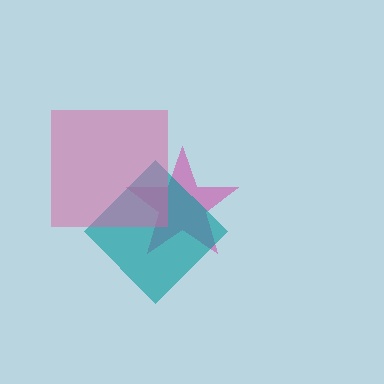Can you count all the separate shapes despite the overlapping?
Yes, there are 3 separate shapes.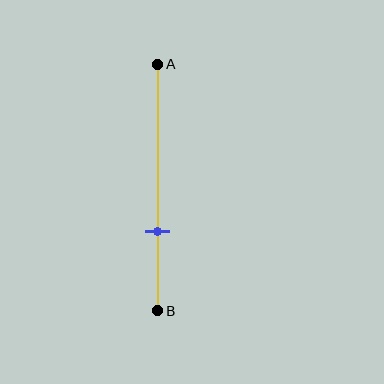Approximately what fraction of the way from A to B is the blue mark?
The blue mark is approximately 70% of the way from A to B.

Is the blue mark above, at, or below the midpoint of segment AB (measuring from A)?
The blue mark is below the midpoint of segment AB.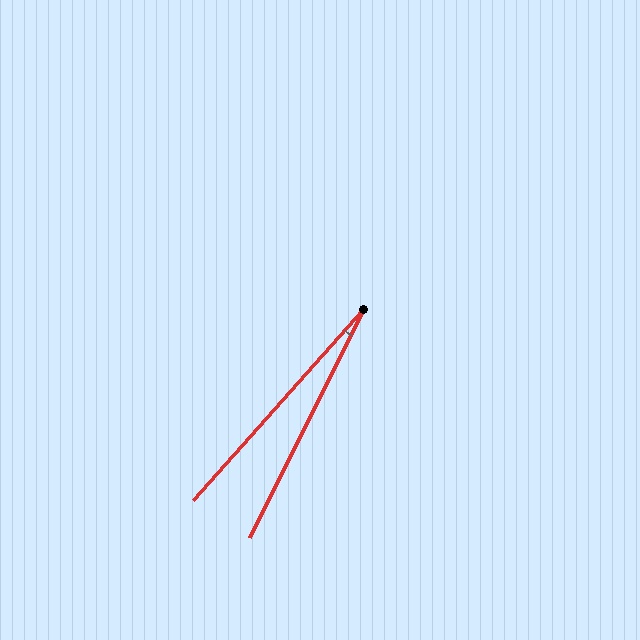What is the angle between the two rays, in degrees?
Approximately 15 degrees.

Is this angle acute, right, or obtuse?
It is acute.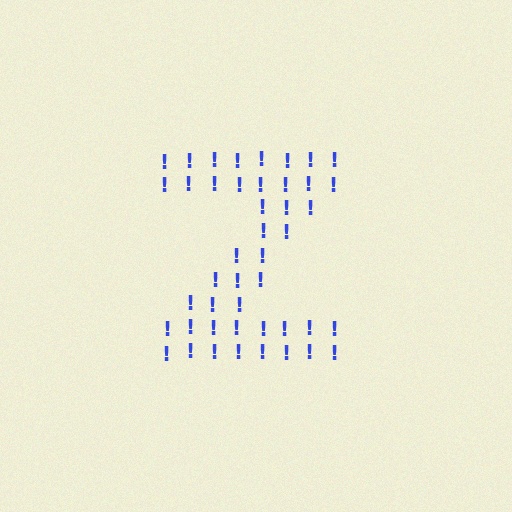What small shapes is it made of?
It is made of small exclamation marks.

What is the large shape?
The large shape is the letter Z.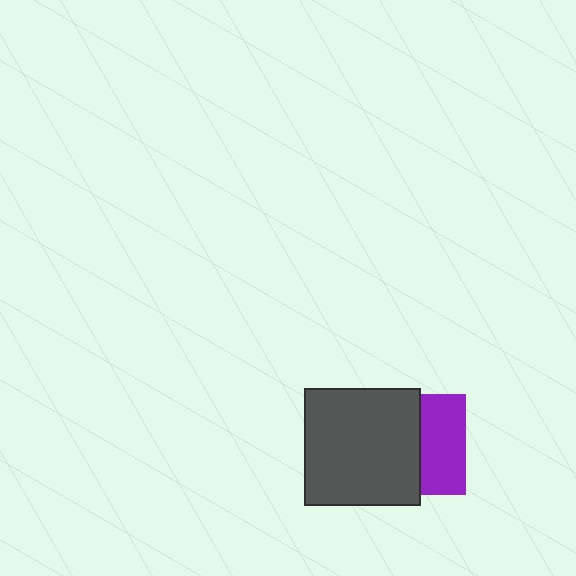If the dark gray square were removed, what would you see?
You would see the complete purple square.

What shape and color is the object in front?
The object in front is a dark gray square.